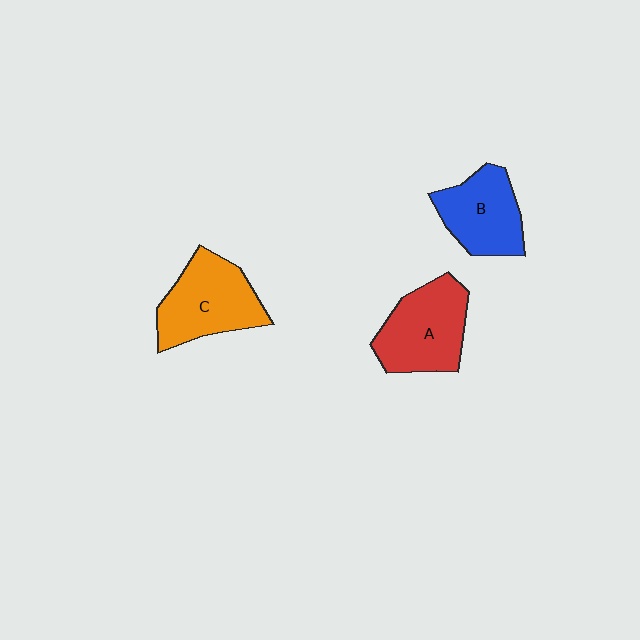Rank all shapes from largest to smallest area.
From largest to smallest: C (orange), A (red), B (blue).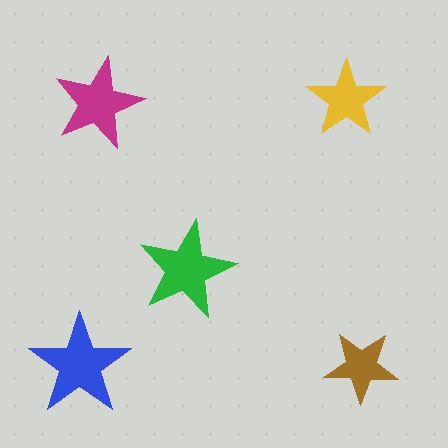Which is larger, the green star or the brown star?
The green one.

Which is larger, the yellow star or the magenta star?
The magenta one.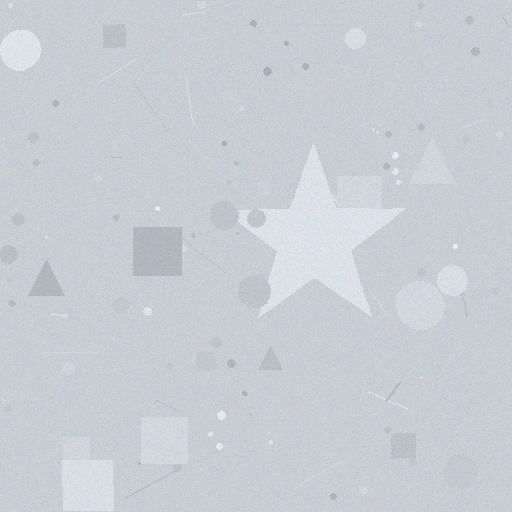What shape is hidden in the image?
A star is hidden in the image.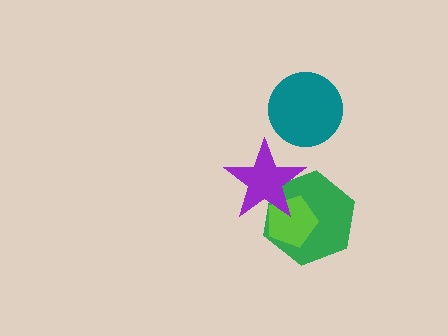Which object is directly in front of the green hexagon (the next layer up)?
The lime pentagon is directly in front of the green hexagon.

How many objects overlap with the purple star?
2 objects overlap with the purple star.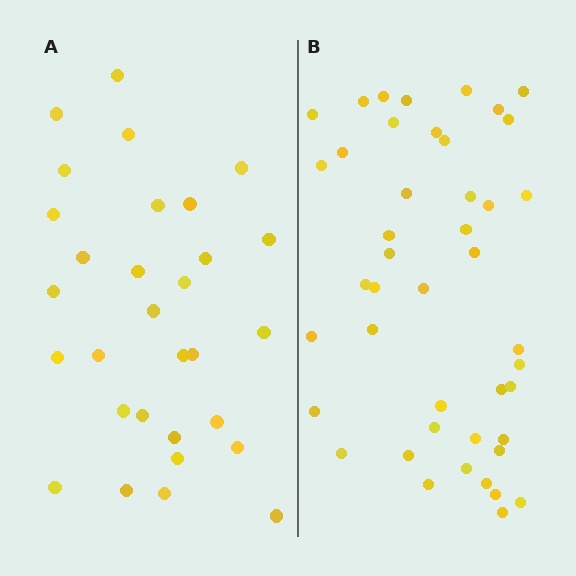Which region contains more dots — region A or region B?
Region B (the right region) has more dots.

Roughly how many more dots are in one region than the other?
Region B has approximately 15 more dots than region A.